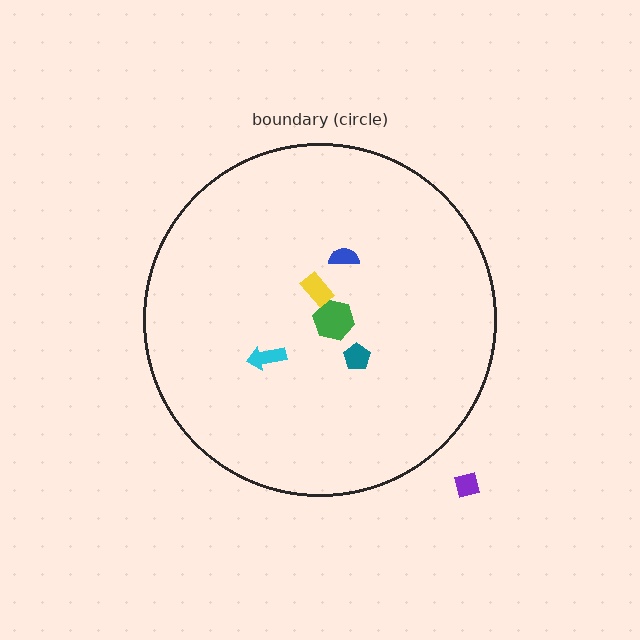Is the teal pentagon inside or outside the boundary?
Inside.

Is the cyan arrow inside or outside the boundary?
Inside.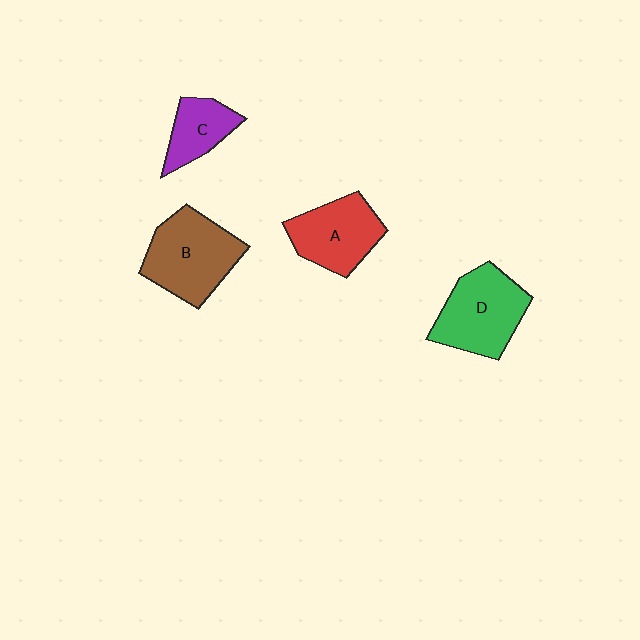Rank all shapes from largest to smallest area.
From largest to smallest: B (brown), D (green), A (red), C (purple).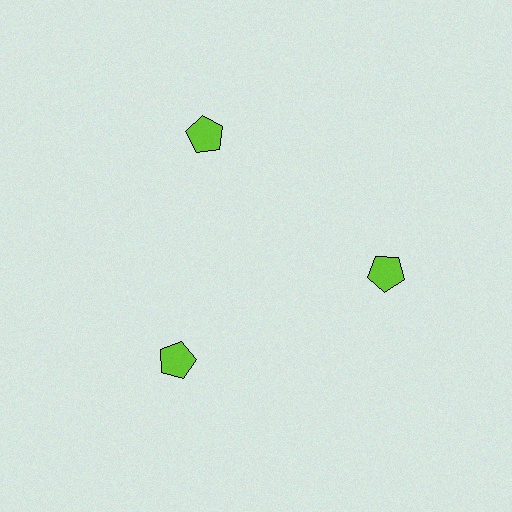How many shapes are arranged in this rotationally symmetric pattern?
There are 3 shapes, arranged in 3 groups of 1.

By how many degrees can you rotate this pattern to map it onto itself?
The pattern maps onto itself every 120 degrees of rotation.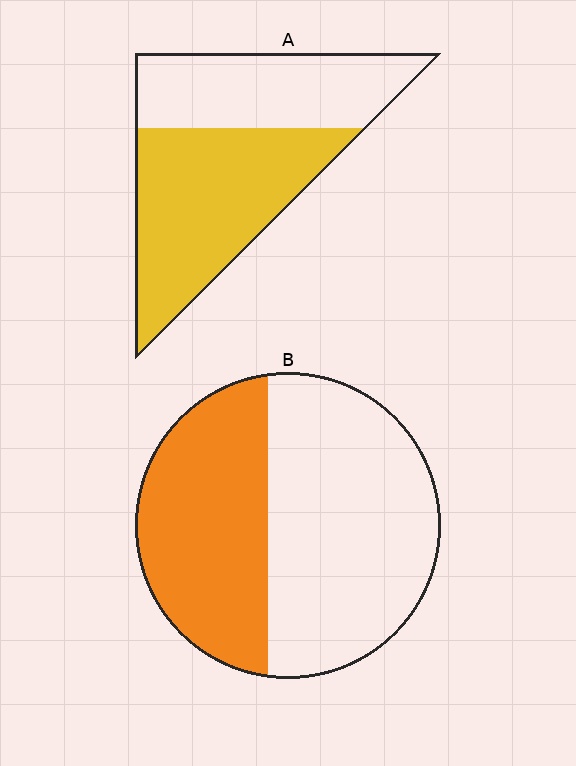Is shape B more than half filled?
No.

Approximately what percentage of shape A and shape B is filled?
A is approximately 55% and B is approximately 40%.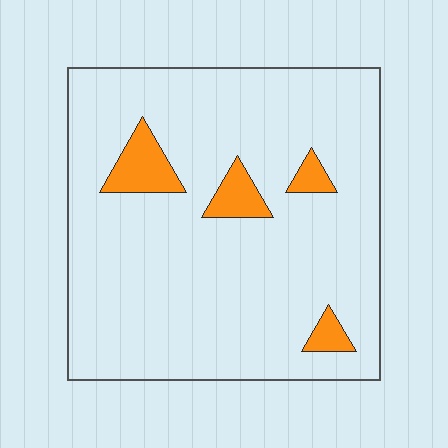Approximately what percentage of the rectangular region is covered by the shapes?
Approximately 10%.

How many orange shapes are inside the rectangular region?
4.